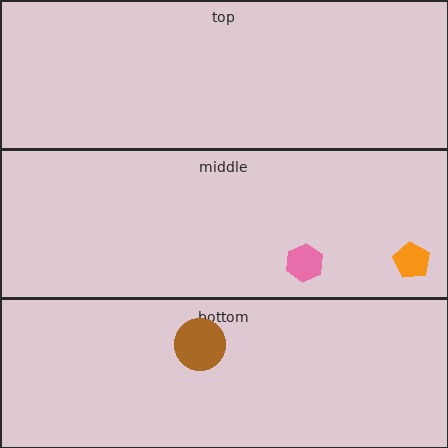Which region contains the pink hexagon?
The middle region.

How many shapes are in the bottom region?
1.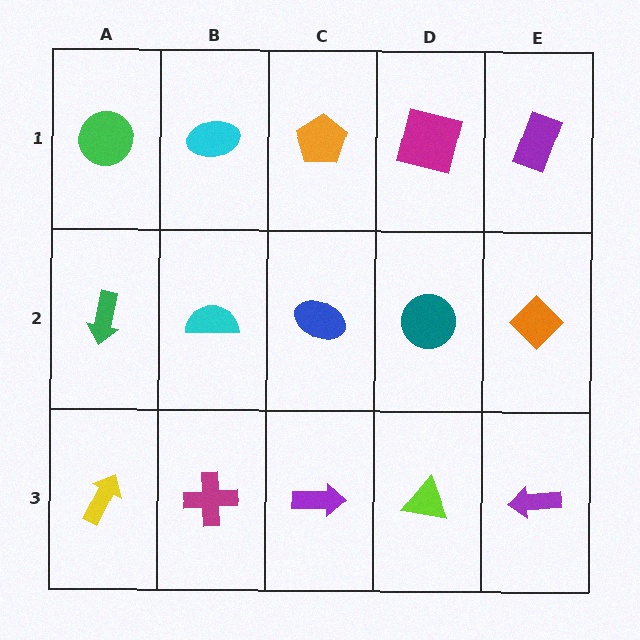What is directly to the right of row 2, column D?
An orange diamond.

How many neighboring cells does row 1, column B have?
3.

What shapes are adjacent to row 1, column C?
A blue ellipse (row 2, column C), a cyan ellipse (row 1, column B), a magenta square (row 1, column D).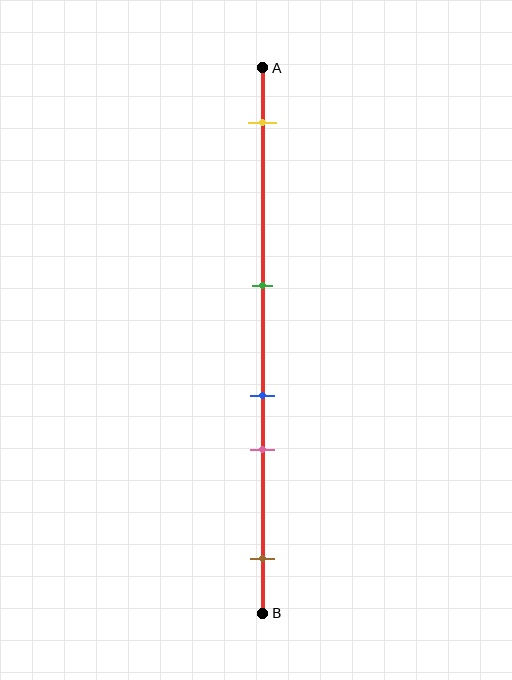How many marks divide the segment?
There are 5 marks dividing the segment.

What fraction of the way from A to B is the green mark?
The green mark is approximately 40% (0.4) of the way from A to B.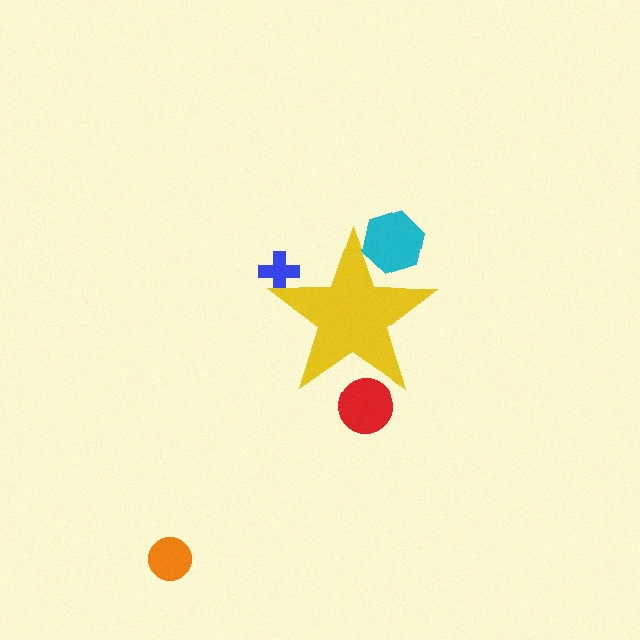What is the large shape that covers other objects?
A yellow star.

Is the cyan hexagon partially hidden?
Yes, the cyan hexagon is partially hidden behind the yellow star.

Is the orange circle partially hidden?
No, the orange circle is fully visible.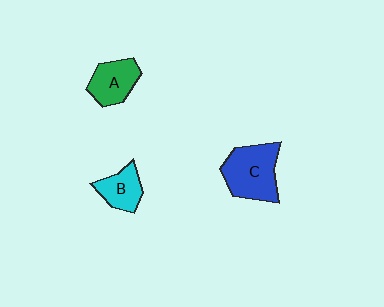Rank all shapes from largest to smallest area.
From largest to smallest: C (blue), A (green), B (cyan).